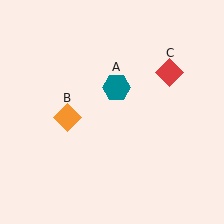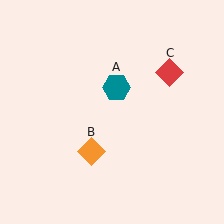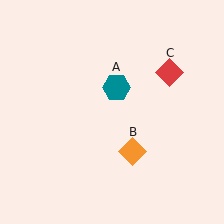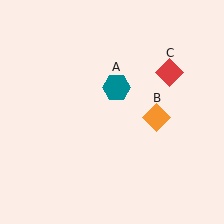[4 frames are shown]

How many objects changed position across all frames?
1 object changed position: orange diamond (object B).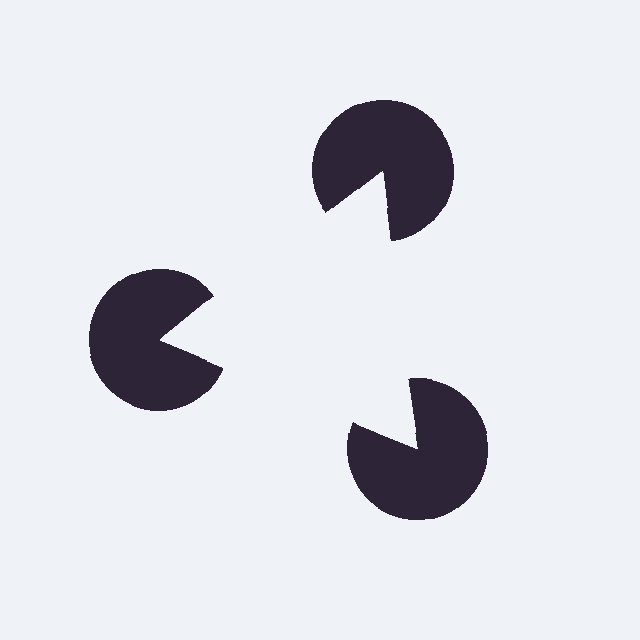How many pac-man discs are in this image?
There are 3 — one at each vertex of the illusory triangle.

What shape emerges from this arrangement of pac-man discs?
An illusory triangle — its edges are inferred from the aligned wedge cuts in the pac-man discs, not physically drawn.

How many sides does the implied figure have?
3 sides.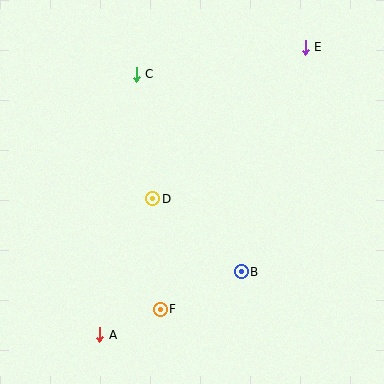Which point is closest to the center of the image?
Point D at (153, 199) is closest to the center.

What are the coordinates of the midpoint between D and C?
The midpoint between D and C is at (144, 137).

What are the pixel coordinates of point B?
Point B is at (241, 272).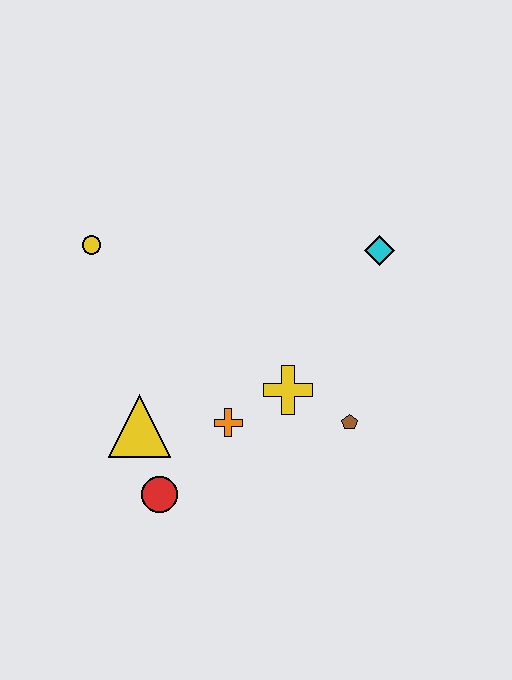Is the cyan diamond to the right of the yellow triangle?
Yes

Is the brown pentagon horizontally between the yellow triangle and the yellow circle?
No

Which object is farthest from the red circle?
The cyan diamond is farthest from the red circle.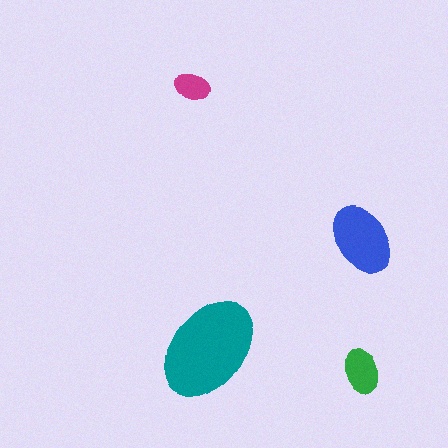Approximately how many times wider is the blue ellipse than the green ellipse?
About 1.5 times wider.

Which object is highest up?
The magenta ellipse is topmost.